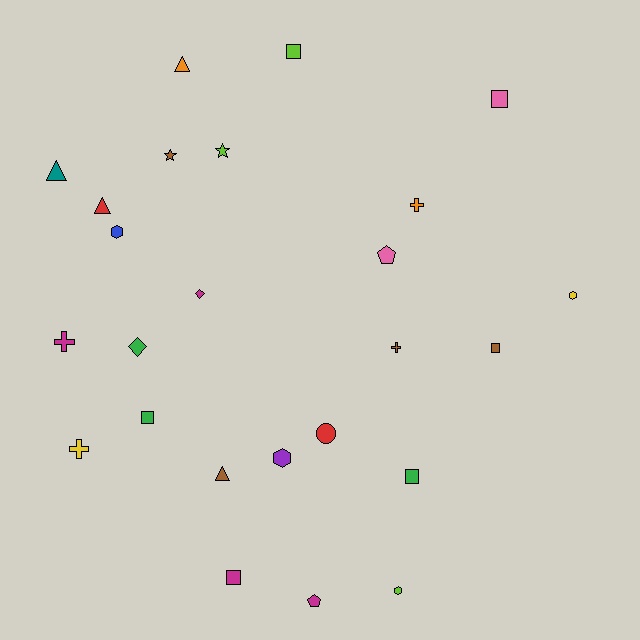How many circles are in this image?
There is 1 circle.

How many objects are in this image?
There are 25 objects.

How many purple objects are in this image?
There is 1 purple object.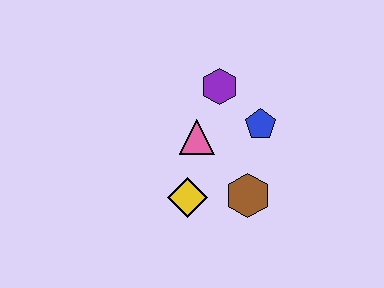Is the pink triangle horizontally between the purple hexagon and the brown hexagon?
No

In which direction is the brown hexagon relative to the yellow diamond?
The brown hexagon is to the right of the yellow diamond.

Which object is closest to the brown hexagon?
The yellow diamond is closest to the brown hexagon.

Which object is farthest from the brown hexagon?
The purple hexagon is farthest from the brown hexagon.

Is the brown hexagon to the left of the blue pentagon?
Yes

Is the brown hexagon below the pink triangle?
Yes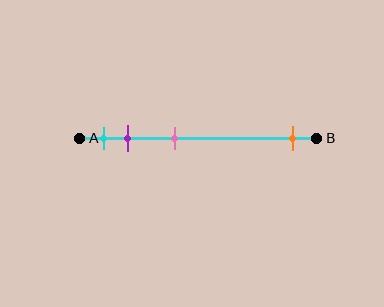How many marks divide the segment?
There are 4 marks dividing the segment.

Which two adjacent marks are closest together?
The cyan and purple marks are the closest adjacent pair.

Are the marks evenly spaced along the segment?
No, the marks are not evenly spaced.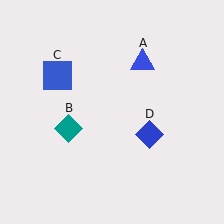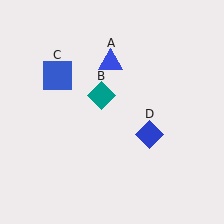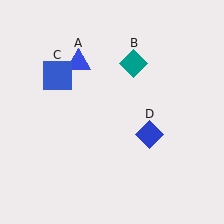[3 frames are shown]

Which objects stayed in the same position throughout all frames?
Blue square (object C) and blue diamond (object D) remained stationary.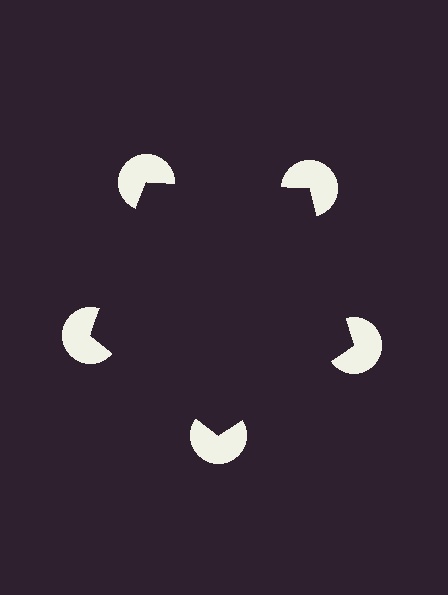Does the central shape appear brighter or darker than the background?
It typically appears slightly darker than the background, even though no actual brightness change is drawn.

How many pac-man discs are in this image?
There are 5 — one at each vertex of the illusory pentagon.